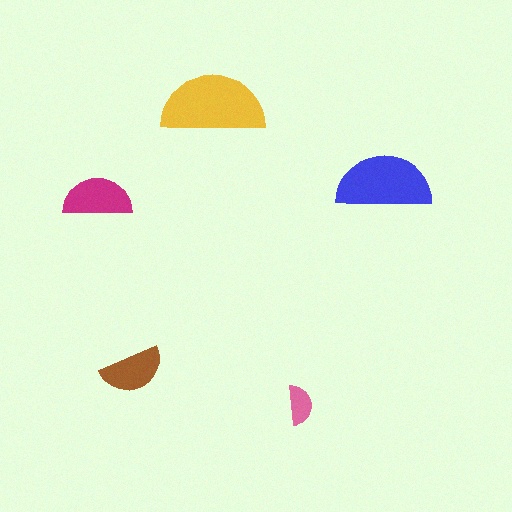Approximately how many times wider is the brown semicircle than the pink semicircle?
About 1.5 times wider.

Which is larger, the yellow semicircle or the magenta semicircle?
The yellow one.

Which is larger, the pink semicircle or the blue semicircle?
The blue one.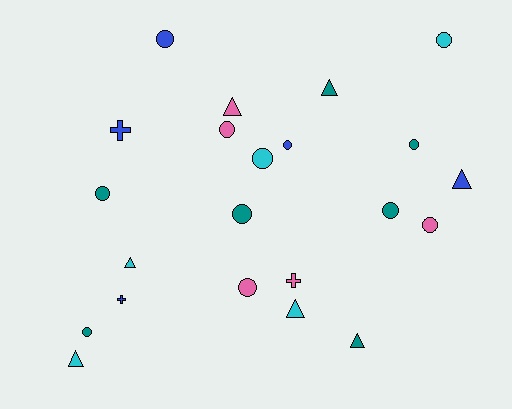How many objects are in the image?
There are 22 objects.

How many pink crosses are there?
There is 1 pink cross.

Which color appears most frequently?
Teal, with 7 objects.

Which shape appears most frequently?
Circle, with 12 objects.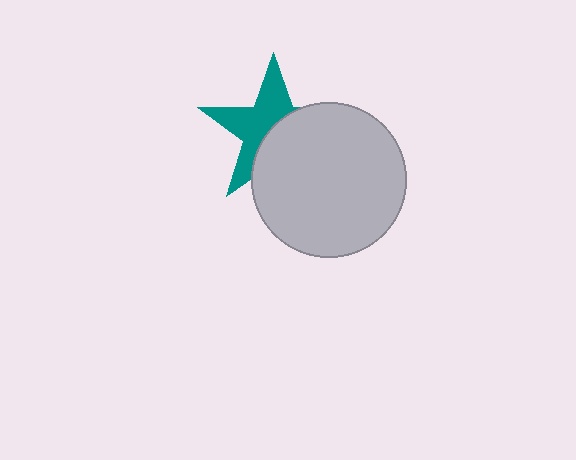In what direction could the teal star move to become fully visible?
The teal star could move toward the upper-left. That would shift it out from behind the light gray circle entirely.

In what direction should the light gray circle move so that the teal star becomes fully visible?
The light gray circle should move toward the lower-right. That is the shortest direction to clear the overlap and leave the teal star fully visible.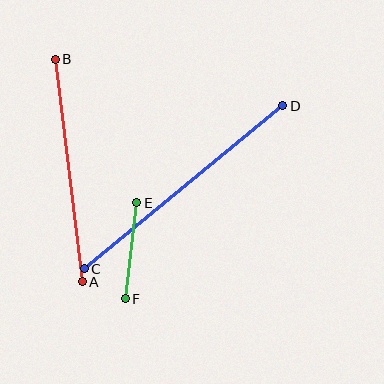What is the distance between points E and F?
The distance is approximately 97 pixels.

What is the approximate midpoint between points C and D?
The midpoint is at approximately (183, 187) pixels.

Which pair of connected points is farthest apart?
Points C and D are farthest apart.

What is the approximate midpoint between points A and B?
The midpoint is at approximately (69, 171) pixels.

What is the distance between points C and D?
The distance is approximately 257 pixels.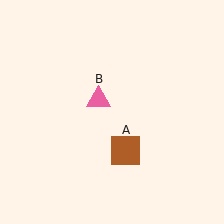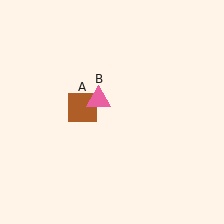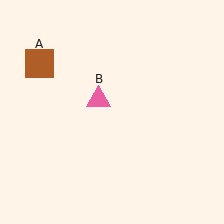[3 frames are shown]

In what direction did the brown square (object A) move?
The brown square (object A) moved up and to the left.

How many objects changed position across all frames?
1 object changed position: brown square (object A).